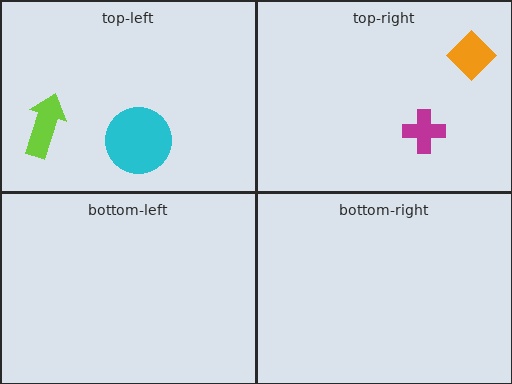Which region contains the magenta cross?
The top-right region.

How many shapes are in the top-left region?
2.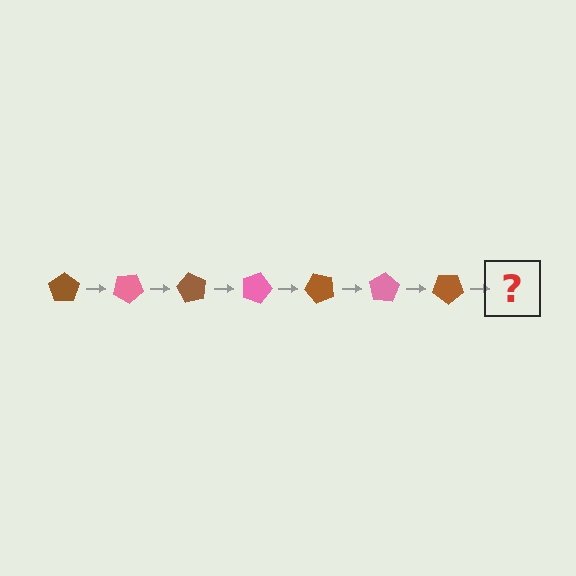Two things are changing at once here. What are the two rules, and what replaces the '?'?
The two rules are that it rotates 30 degrees each step and the color cycles through brown and pink. The '?' should be a pink pentagon, rotated 210 degrees from the start.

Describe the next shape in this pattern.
It should be a pink pentagon, rotated 210 degrees from the start.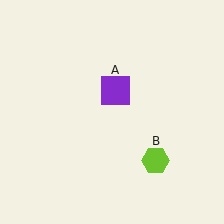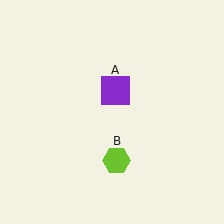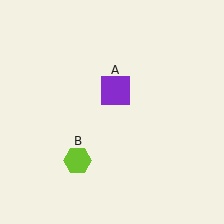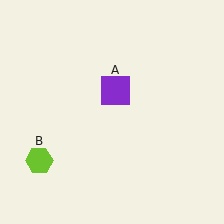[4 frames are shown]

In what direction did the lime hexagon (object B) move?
The lime hexagon (object B) moved left.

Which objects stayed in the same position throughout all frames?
Purple square (object A) remained stationary.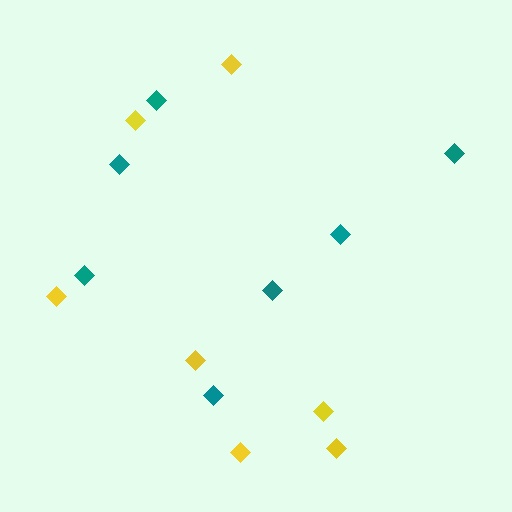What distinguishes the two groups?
There are 2 groups: one group of yellow diamonds (7) and one group of teal diamonds (7).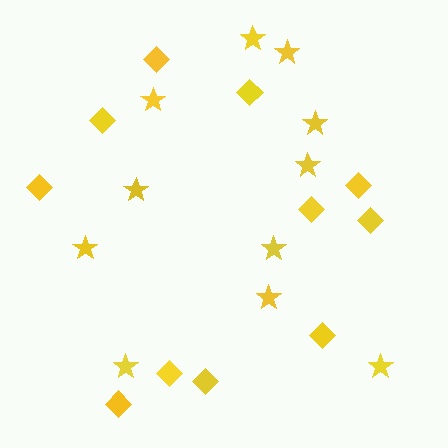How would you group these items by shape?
There are 2 groups: one group of stars (11) and one group of diamonds (11).